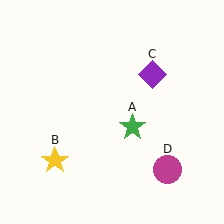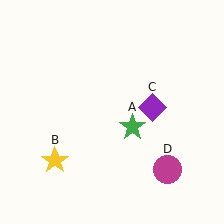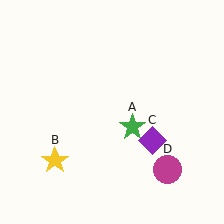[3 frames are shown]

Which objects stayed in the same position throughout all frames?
Green star (object A) and yellow star (object B) and magenta circle (object D) remained stationary.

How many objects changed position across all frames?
1 object changed position: purple diamond (object C).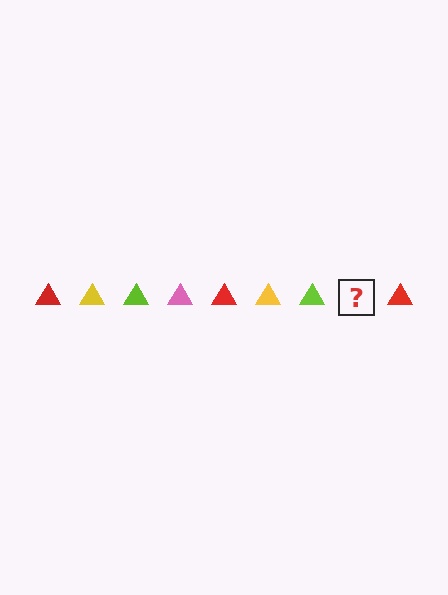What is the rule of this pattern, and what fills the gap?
The rule is that the pattern cycles through red, yellow, lime, pink triangles. The gap should be filled with a pink triangle.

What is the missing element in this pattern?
The missing element is a pink triangle.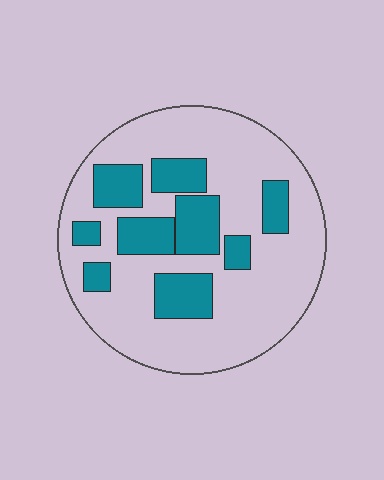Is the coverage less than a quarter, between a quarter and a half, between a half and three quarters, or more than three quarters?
Between a quarter and a half.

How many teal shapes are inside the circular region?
9.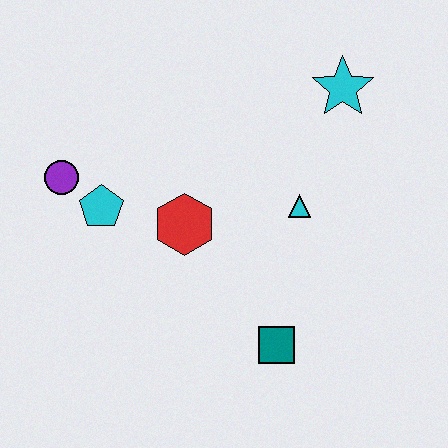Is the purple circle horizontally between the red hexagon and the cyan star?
No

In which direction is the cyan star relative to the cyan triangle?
The cyan star is above the cyan triangle.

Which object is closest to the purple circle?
The cyan pentagon is closest to the purple circle.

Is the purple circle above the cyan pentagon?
Yes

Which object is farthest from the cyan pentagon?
The cyan star is farthest from the cyan pentagon.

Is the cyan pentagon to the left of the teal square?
Yes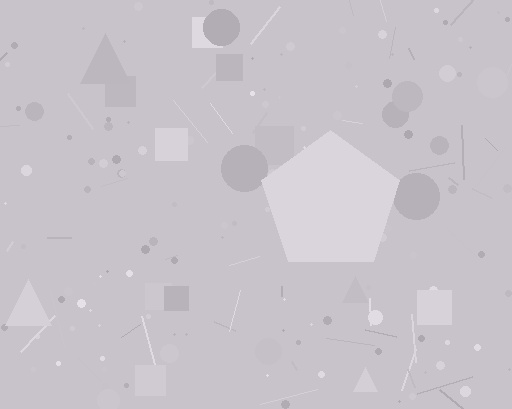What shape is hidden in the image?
A pentagon is hidden in the image.